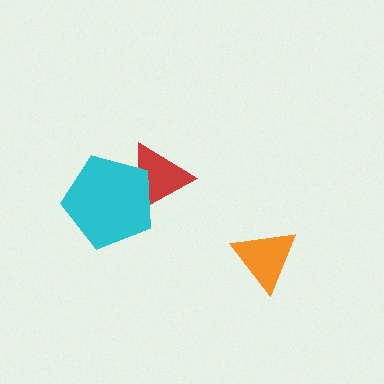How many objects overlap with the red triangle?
1 object overlaps with the red triangle.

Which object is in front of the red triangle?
The cyan pentagon is in front of the red triangle.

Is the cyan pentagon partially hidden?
No, no other shape covers it.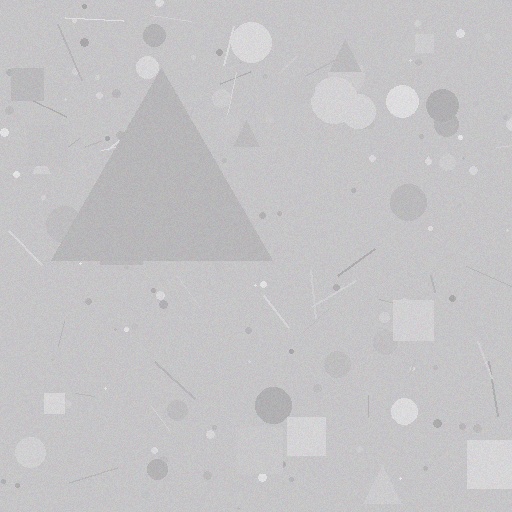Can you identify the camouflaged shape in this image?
The camouflaged shape is a triangle.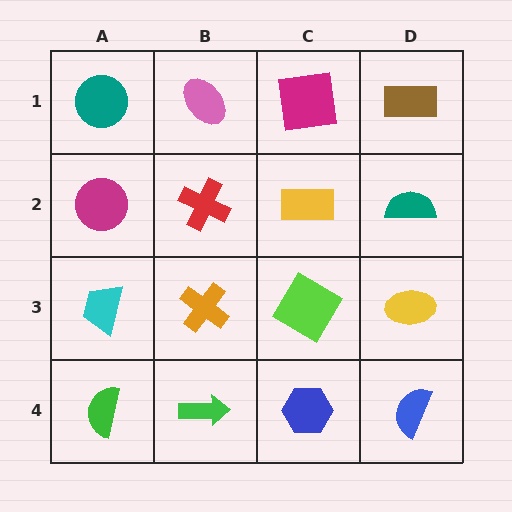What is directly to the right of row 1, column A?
A pink ellipse.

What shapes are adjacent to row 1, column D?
A teal semicircle (row 2, column D), a magenta square (row 1, column C).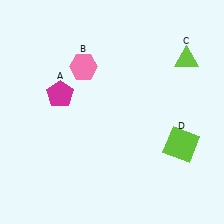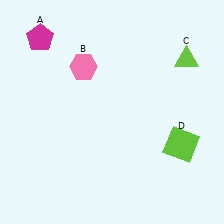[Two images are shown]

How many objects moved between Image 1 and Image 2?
1 object moved between the two images.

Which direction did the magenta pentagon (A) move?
The magenta pentagon (A) moved up.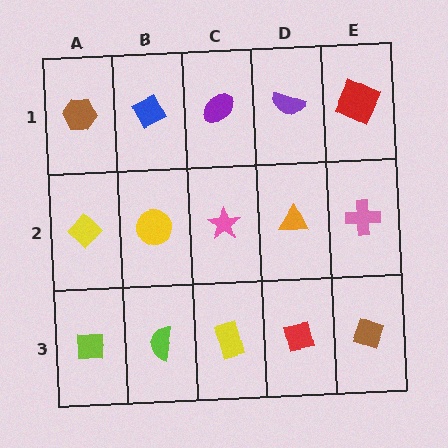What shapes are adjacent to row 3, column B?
A yellow circle (row 2, column B), a lime square (row 3, column A), a yellow rectangle (row 3, column C).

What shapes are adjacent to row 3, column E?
A pink cross (row 2, column E), a red square (row 3, column D).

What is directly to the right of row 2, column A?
A yellow circle.